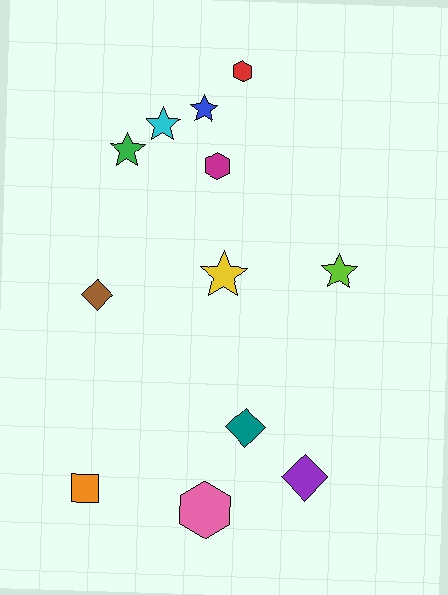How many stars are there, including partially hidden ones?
There are 5 stars.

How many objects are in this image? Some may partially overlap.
There are 12 objects.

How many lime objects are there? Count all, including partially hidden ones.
There is 1 lime object.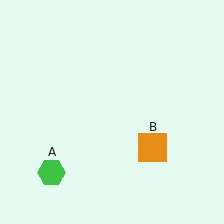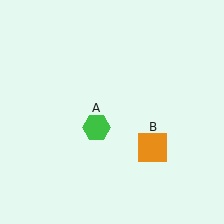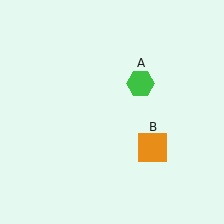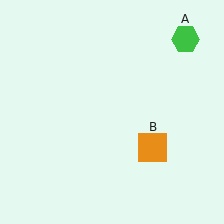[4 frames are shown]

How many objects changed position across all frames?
1 object changed position: green hexagon (object A).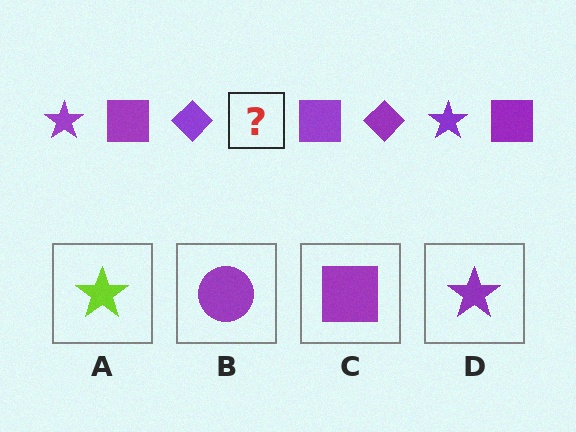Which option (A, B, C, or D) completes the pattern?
D.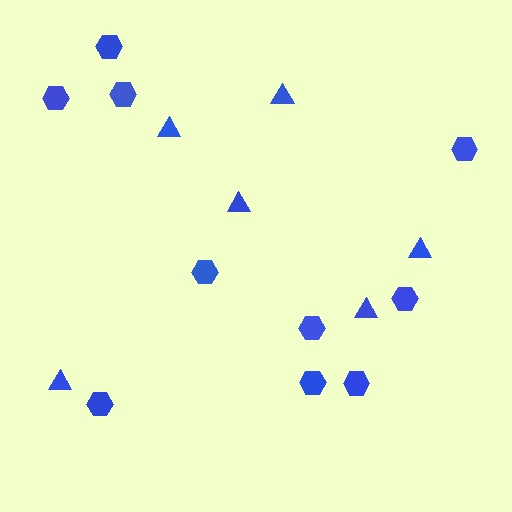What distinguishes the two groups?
There are 2 groups: one group of triangles (6) and one group of hexagons (10).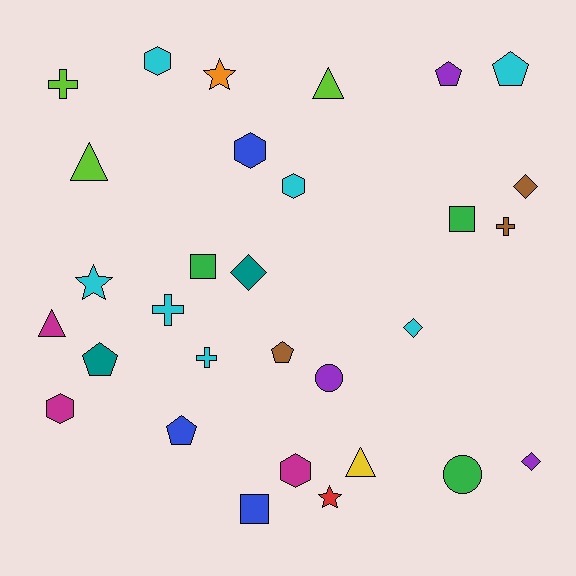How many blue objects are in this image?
There are 3 blue objects.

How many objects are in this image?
There are 30 objects.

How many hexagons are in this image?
There are 5 hexagons.